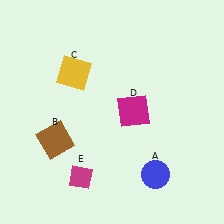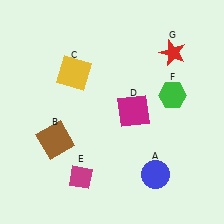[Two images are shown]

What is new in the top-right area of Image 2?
A green hexagon (F) was added in the top-right area of Image 2.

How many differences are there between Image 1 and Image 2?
There are 2 differences between the two images.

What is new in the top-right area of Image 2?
A red star (G) was added in the top-right area of Image 2.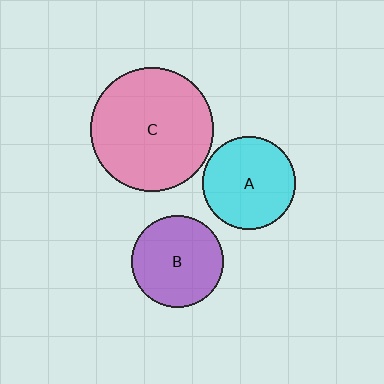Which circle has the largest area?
Circle C (pink).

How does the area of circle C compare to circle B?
Approximately 1.8 times.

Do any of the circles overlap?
No, none of the circles overlap.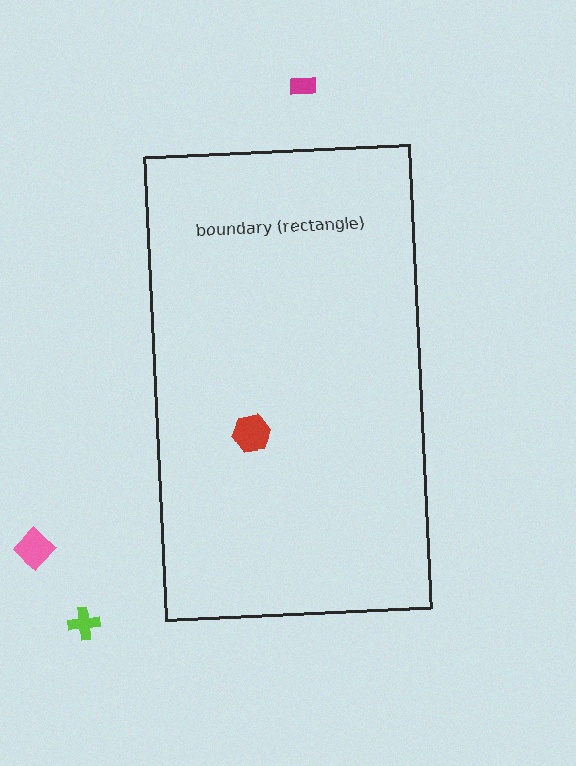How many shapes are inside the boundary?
1 inside, 3 outside.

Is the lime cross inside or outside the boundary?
Outside.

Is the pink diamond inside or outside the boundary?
Outside.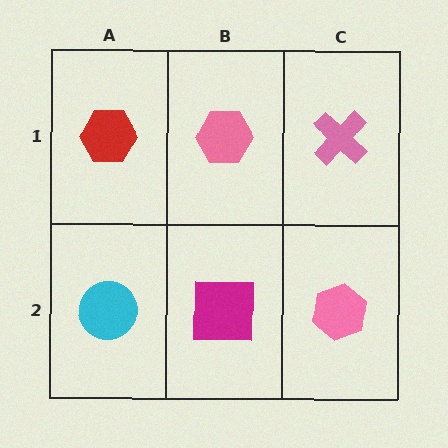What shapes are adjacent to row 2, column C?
A pink cross (row 1, column C), a magenta square (row 2, column B).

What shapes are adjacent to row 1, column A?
A cyan circle (row 2, column A), a pink hexagon (row 1, column B).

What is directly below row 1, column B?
A magenta square.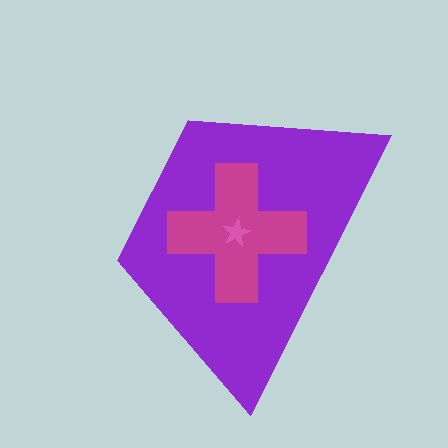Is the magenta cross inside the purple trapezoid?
Yes.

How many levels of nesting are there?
3.